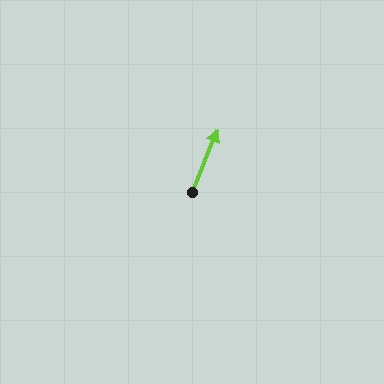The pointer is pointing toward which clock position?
Roughly 1 o'clock.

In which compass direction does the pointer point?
North.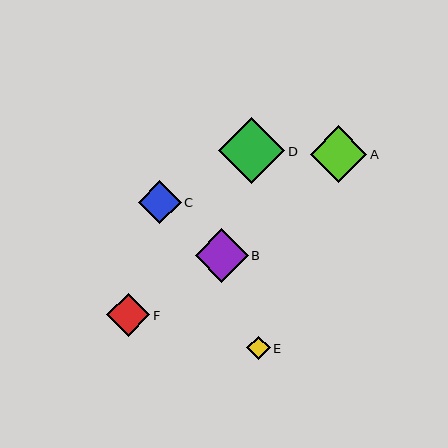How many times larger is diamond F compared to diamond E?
Diamond F is approximately 1.8 times the size of diamond E.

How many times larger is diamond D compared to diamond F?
Diamond D is approximately 1.5 times the size of diamond F.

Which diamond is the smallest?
Diamond E is the smallest with a size of approximately 24 pixels.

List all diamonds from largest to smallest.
From largest to smallest: D, A, B, F, C, E.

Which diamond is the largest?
Diamond D is the largest with a size of approximately 66 pixels.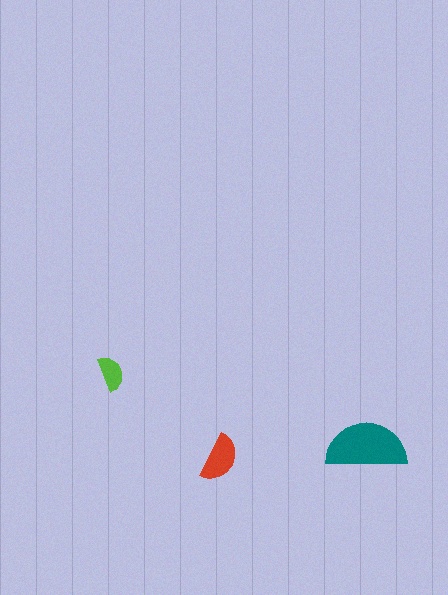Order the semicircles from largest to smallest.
the teal one, the red one, the lime one.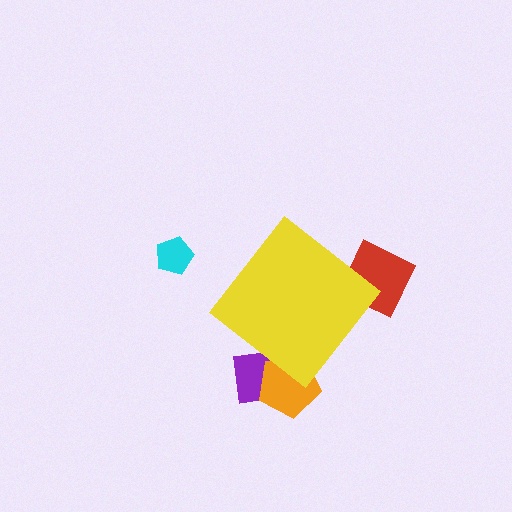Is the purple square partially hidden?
Yes, the purple square is partially hidden behind the yellow diamond.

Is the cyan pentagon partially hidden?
No, the cyan pentagon is fully visible.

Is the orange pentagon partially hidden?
Yes, the orange pentagon is partially hidden behind the yellow diamond.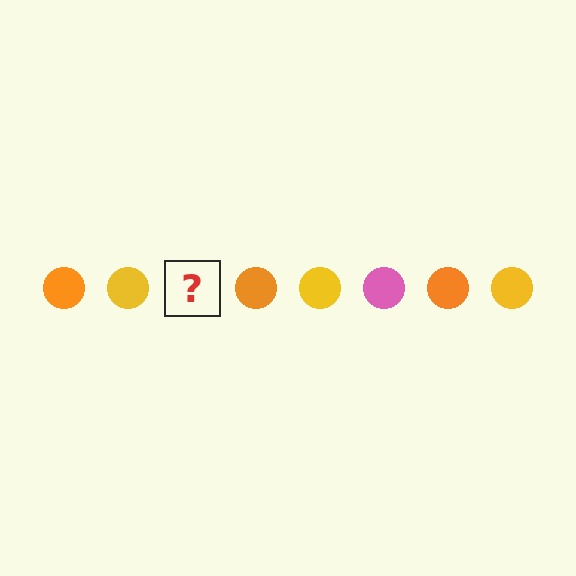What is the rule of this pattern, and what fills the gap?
The rule is that the pattern cycles through orange, yellow, pink circles. The gap should be filled with a pink circle.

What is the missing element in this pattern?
The missing element is a pink circle.